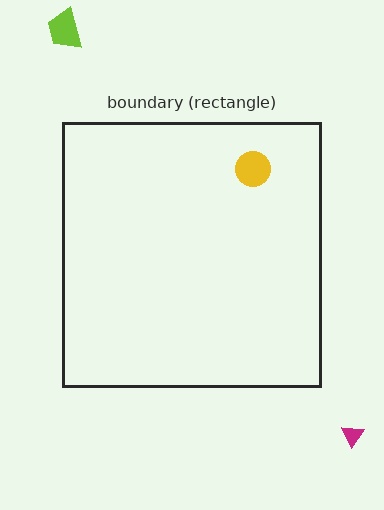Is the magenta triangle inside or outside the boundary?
Outside.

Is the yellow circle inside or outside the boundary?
Inside.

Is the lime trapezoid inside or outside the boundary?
Outside.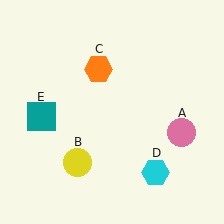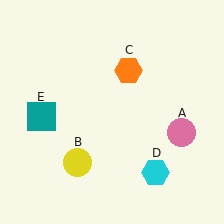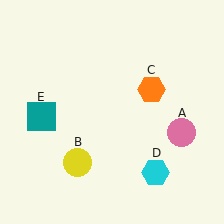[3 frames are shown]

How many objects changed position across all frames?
1 object changed position: orange hexagon (object C).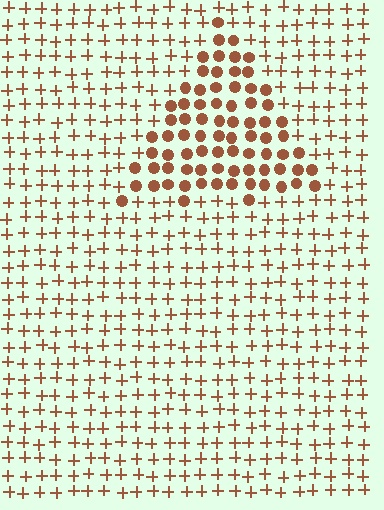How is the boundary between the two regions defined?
The boundary is defined by a change in element shape: circles inside vs. plus signs outside. All elements share the same color and spacing.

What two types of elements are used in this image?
The image uses circles inside the triangle region and plus signs outside it.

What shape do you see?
I see a triangle.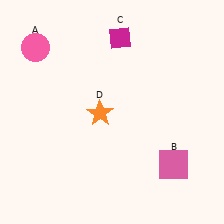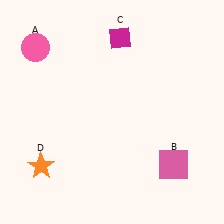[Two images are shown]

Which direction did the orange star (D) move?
The orange star (D) moved left.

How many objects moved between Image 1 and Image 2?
1 object moved between the two images.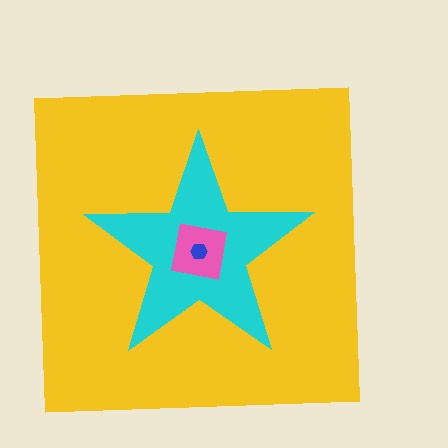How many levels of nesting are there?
4.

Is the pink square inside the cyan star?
Yes.